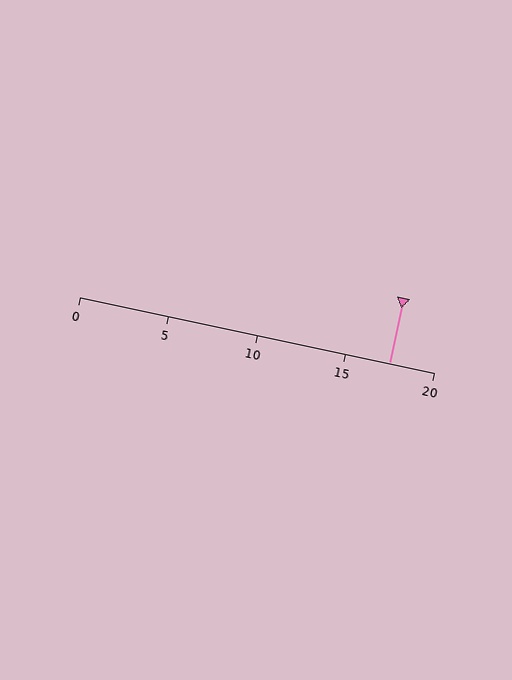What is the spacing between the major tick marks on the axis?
The major ticks are spaced 5 apart.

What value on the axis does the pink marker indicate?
The marker indicates approximately 17.5.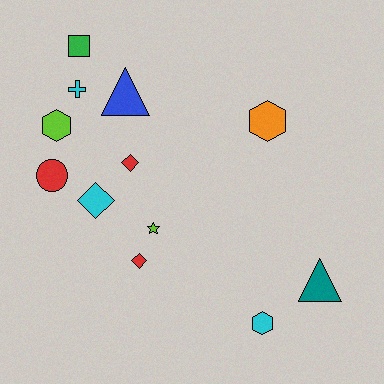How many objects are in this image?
There are 12 objects.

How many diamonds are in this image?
There are 3 diamonds.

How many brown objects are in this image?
There are no brown objects.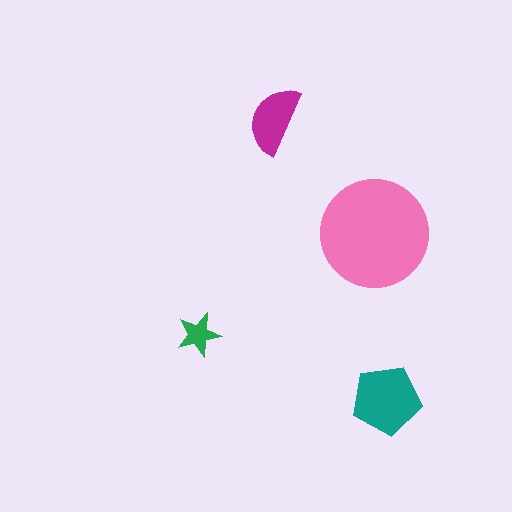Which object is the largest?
The pink circle.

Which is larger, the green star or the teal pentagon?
The teal pentagon.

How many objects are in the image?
There are 4 objects in the image.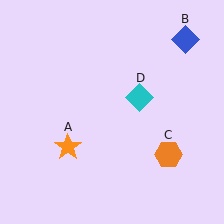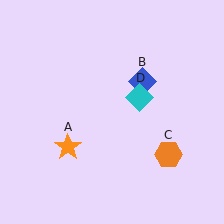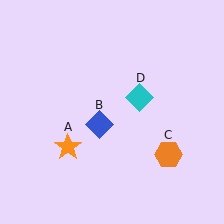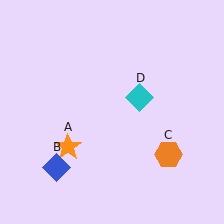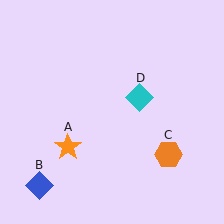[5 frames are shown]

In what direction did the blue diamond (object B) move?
The blue diamond (object B) moved down and to the left.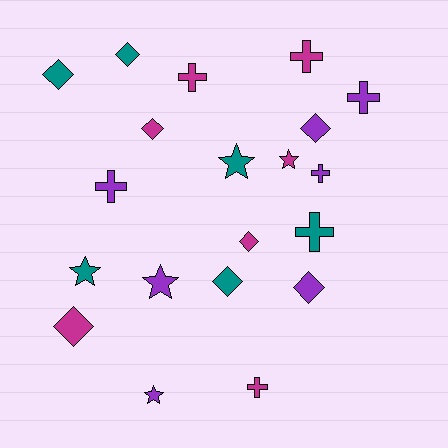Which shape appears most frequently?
Diamond, with 8 objects.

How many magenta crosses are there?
There are 3 magenta crosses.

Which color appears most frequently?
Purple, with 7 objects.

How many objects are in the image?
There are 20 objects.